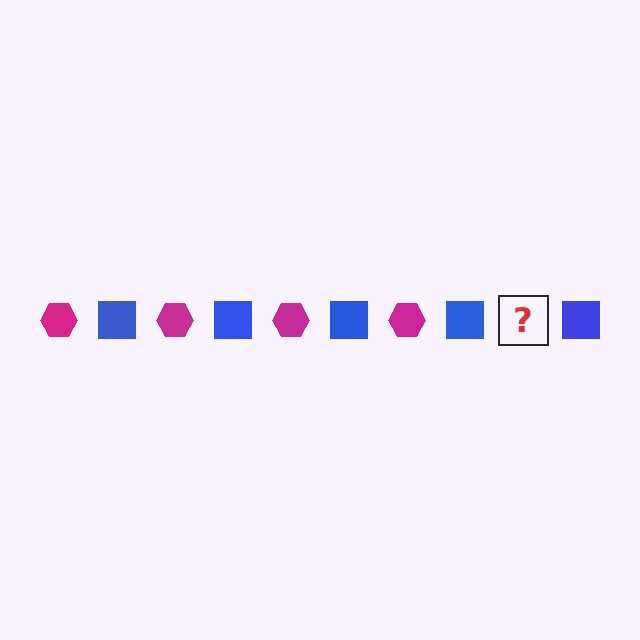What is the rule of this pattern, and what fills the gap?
The rule is that the pattern alternates between magenta hexagon and blue square. The gap should be filled with a magenta hexagon.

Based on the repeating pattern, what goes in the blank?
The blank should be a magenta hexagon.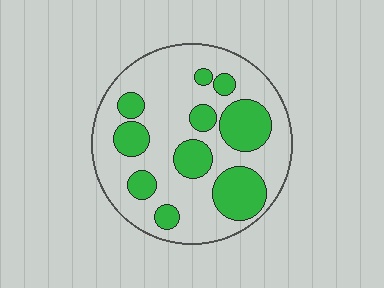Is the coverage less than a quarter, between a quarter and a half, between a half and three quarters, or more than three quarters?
Between a quarter and a half.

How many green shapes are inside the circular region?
10.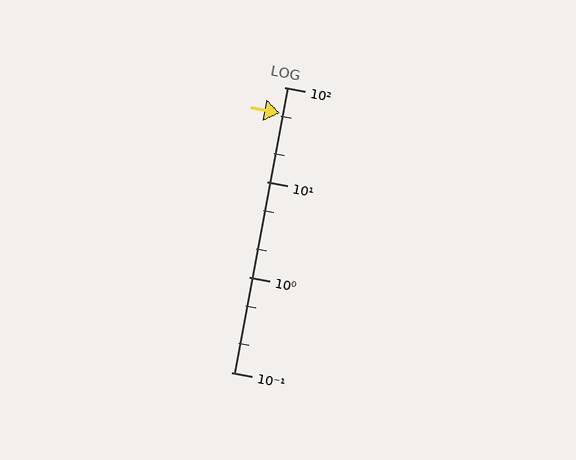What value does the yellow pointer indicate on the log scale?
The pointer indicates approximately 53.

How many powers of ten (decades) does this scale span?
The scale spans 3 decades, from 0.1 to 100.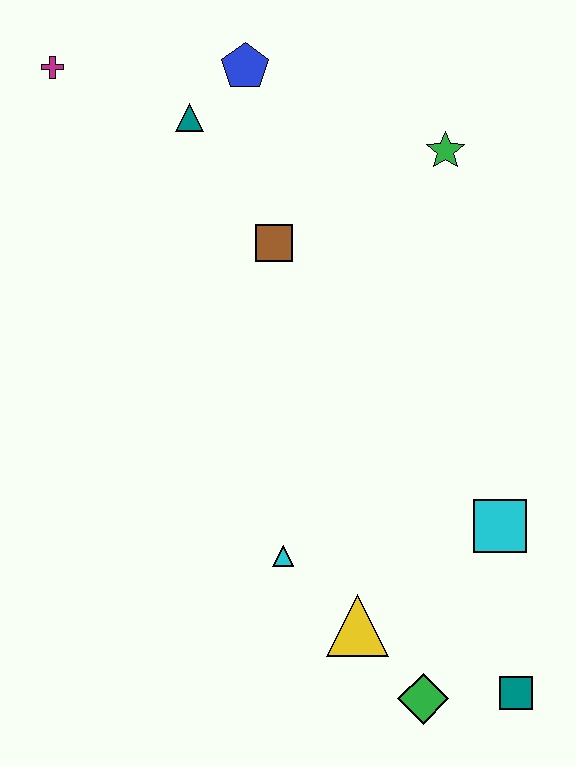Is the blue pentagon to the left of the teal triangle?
No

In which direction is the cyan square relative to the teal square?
The cyan square is above the teal square.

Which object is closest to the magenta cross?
The teal triangle is closest to the magenta cross.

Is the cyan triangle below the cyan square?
Yes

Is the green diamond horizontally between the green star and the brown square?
Yes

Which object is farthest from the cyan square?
The magenta cross is farthest from the cyan square.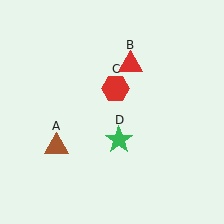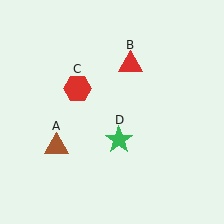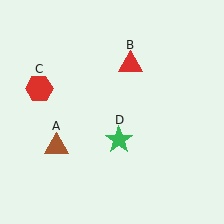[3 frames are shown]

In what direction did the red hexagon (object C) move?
The red hexagon (object C) moved left.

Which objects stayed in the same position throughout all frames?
Brown triangle (object A) and red triangle (object B) and green star (object D) remained stationary.